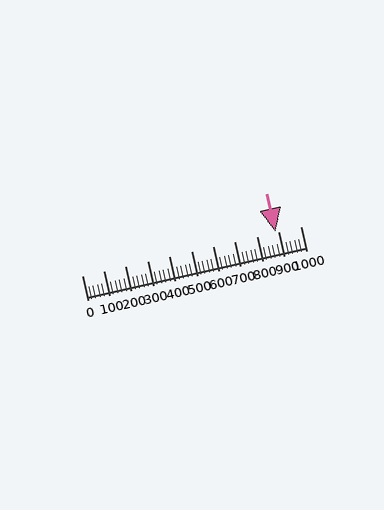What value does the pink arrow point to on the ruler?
The pink arrow points to approximately 885.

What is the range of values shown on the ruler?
The ruler shows values from 0 to 1000.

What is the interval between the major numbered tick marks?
The major tick marks are spaced 100 units apart.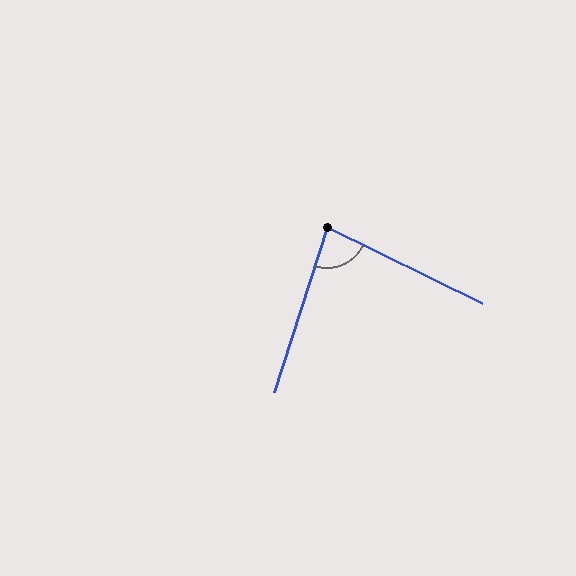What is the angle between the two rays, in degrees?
Approximately 82 degrees.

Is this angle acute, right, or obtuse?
It is acute.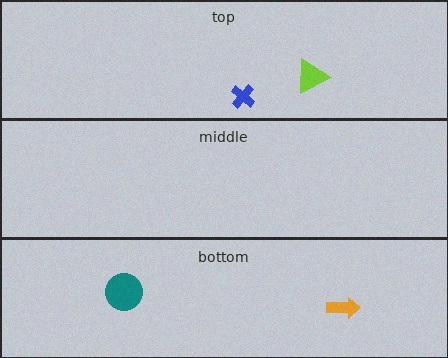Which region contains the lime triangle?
The top region.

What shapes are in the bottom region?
The teal circle, the orange arrow.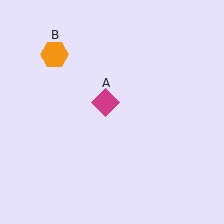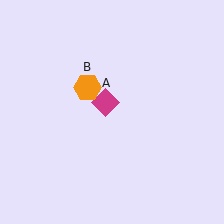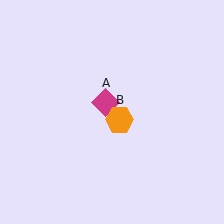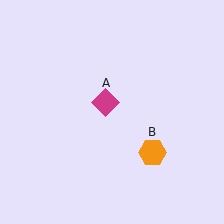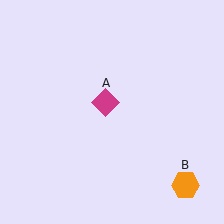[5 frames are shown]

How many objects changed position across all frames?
1 object changed position: orange hexagon (object B).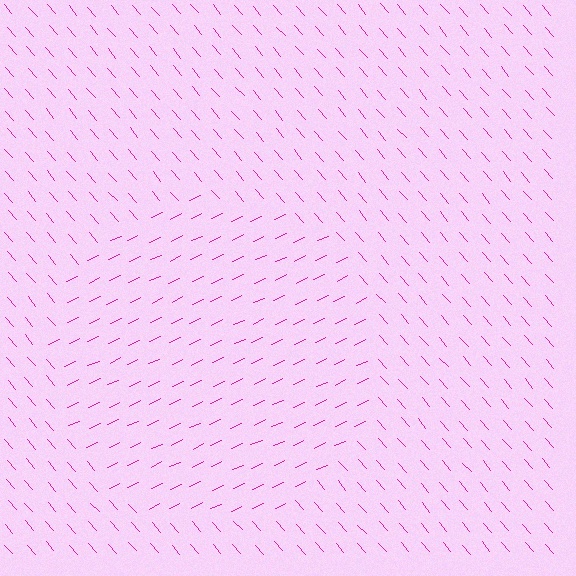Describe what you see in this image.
The image is filled with small magenta line segments. A circle region in the image has lines oriented differently from the surrounding lines, creating a visible texture boundary.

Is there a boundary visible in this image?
Yes, there is a texture boundary formed by a change in line orientation.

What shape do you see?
I see a circle.